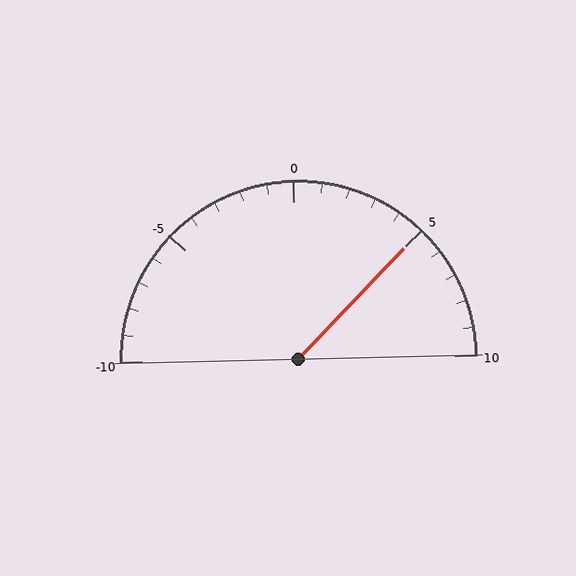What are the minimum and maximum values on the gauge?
The gauge ranges from -10 to 10.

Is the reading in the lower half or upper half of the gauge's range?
The reading is in the upper half of the range (-10 to 10).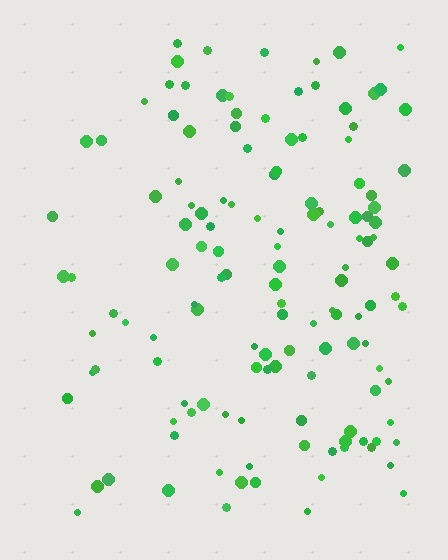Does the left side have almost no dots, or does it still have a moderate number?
Still a moderate number, just noticeably fewer than the right.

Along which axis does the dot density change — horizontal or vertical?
Horizontal.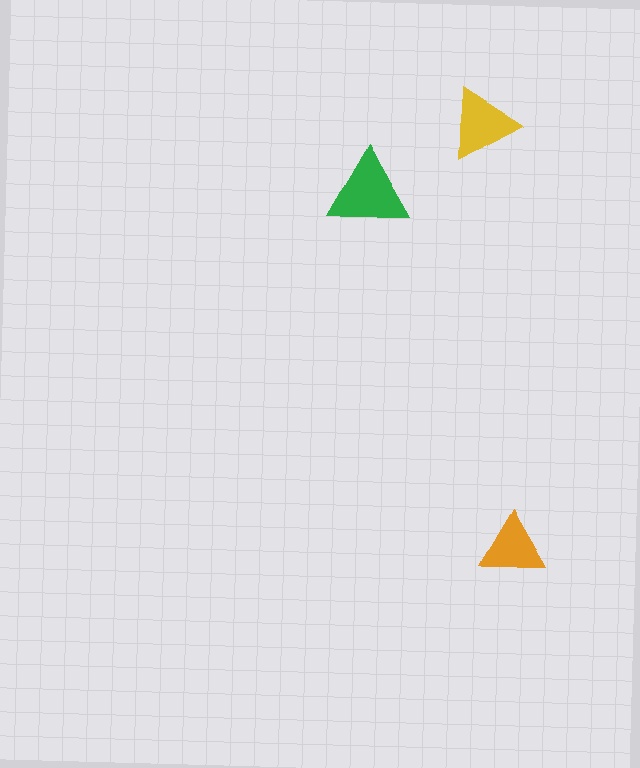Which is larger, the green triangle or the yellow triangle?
The green one.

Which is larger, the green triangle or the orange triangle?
The green one.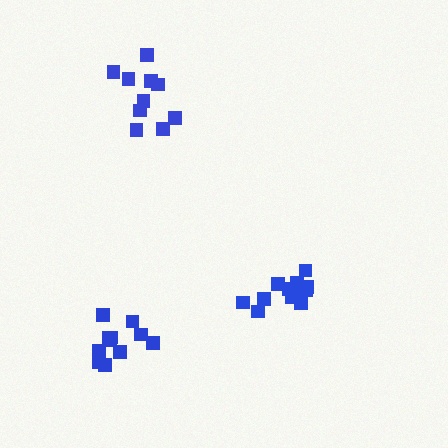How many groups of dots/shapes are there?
There are 3 groups.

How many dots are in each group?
Group 1: 12 dots, Group 2: 11 dots, Group 3: 11 dots (34 total).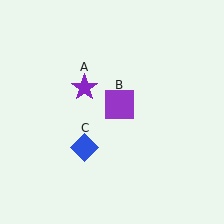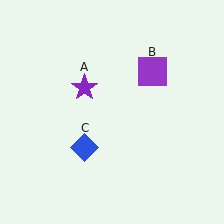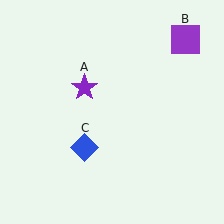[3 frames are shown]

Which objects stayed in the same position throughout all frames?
Purple star (object A) and blue diamond (object C) remained stationary.